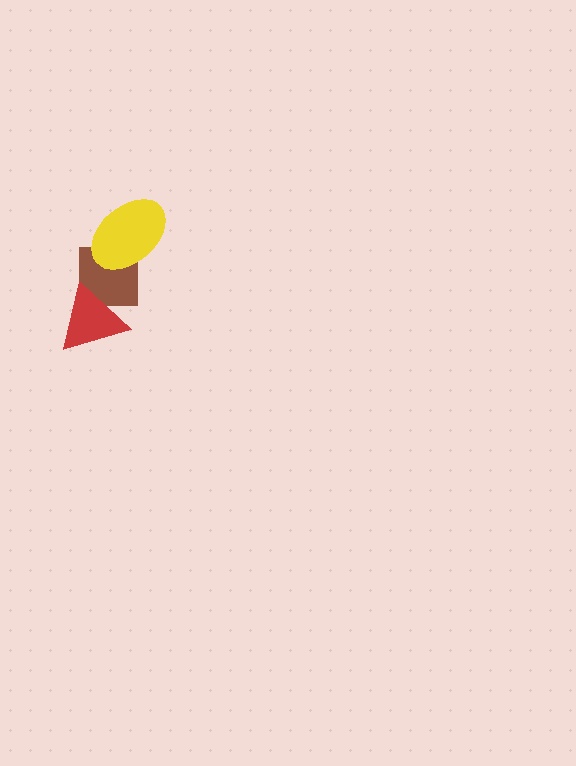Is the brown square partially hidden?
Yes, it is partially covered by another shape.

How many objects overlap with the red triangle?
1 object overlaps with the red triangle.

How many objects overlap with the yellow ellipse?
1 object overlaps with the yellow ellipse.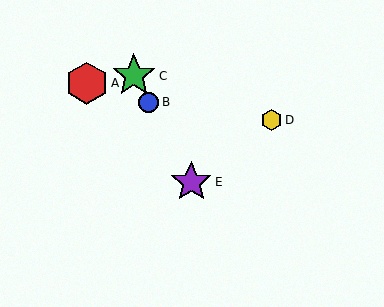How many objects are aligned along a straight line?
3 objects (B, C, E) are aligned along a straight line.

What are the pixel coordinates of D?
Object D is at (271, 120).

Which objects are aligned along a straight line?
Objects B, C, E are aligned along a straight line.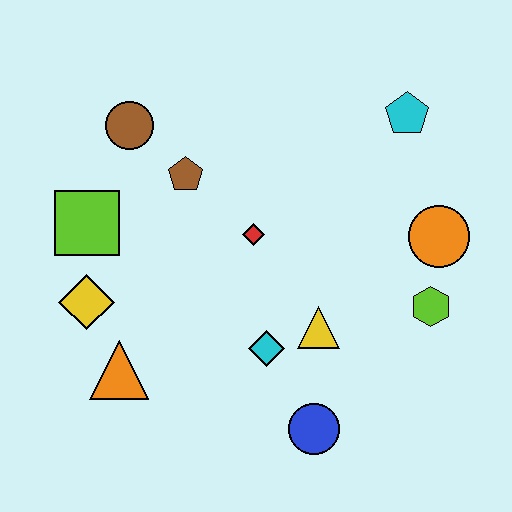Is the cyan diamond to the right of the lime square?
Yes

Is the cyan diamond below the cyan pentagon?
Yes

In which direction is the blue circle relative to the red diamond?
The blue circle is below the red diamond.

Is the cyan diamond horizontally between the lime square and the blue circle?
Yes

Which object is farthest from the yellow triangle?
The brown circle is farthest from the yellow triangle.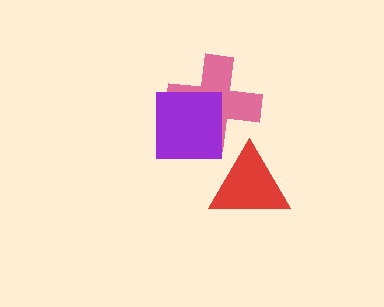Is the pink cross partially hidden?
Yes, it is partially covered by another shape.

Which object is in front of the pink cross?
The purple square is in front of the pink cross.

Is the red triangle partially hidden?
No, no other shape covers it.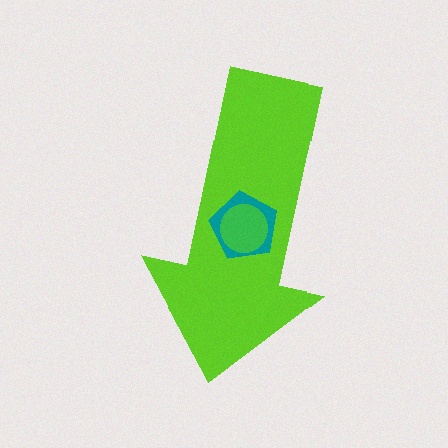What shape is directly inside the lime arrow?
The teal pentagon.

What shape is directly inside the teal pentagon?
The green circle.